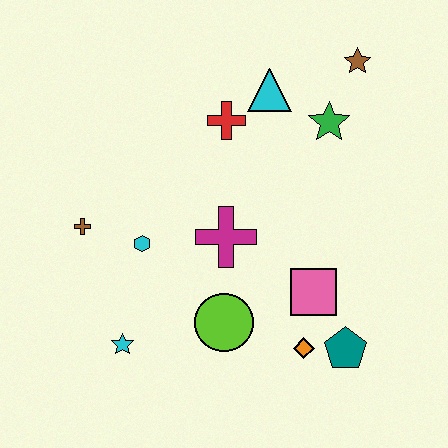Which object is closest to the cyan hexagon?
The brown cross is closest to the cyan hexagon.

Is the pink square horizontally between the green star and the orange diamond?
Yes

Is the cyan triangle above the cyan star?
Yes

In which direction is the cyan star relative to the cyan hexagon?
The cyan star is below the cyan hexagon.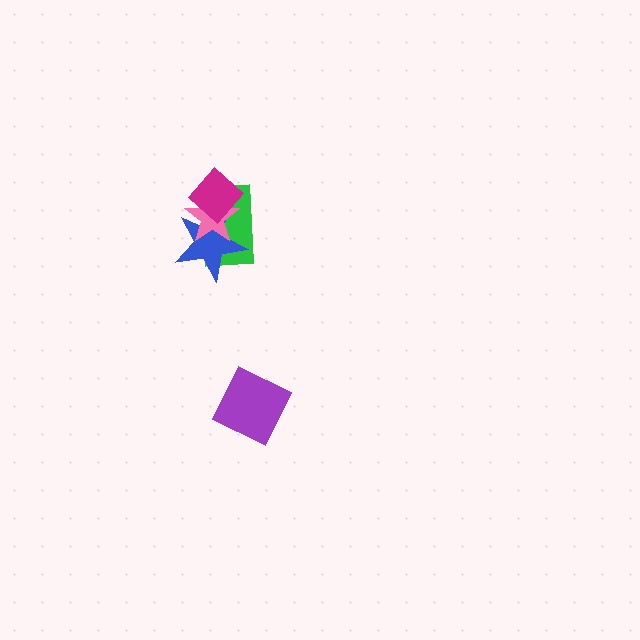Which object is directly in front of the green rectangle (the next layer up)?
The blue star is directly in front of the green rectangle.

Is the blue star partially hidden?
Yes, it is partially covered by another shape.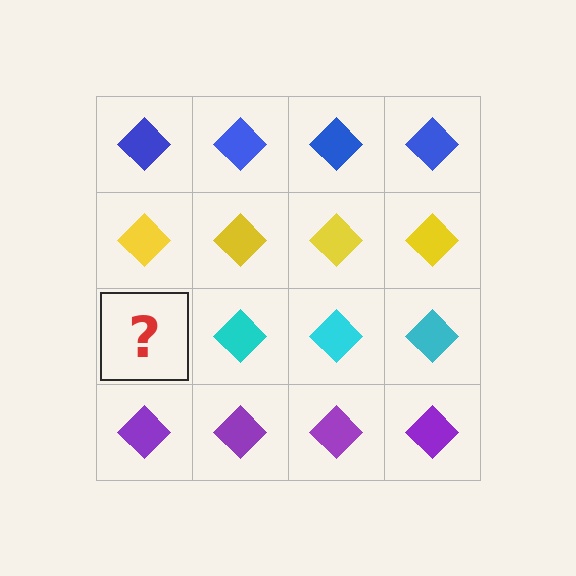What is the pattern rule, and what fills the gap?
The rule is that each row has a consistent color. The gap should be filled with a cyan diamond.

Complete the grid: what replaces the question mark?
The question mark should be replaced with a cyan diamond.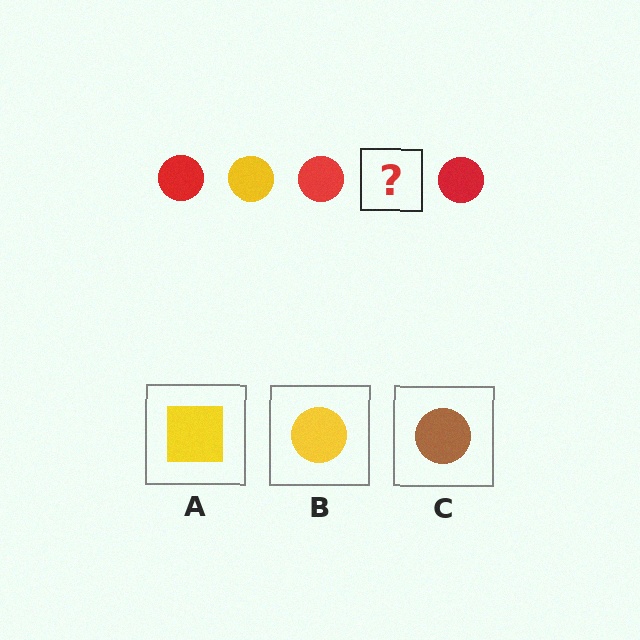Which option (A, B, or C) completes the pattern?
B.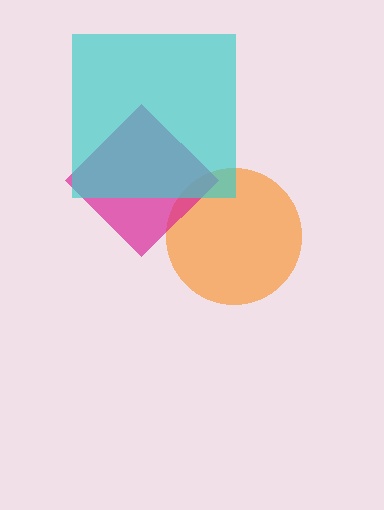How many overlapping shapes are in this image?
There are 3 overlapping shapes in the image.